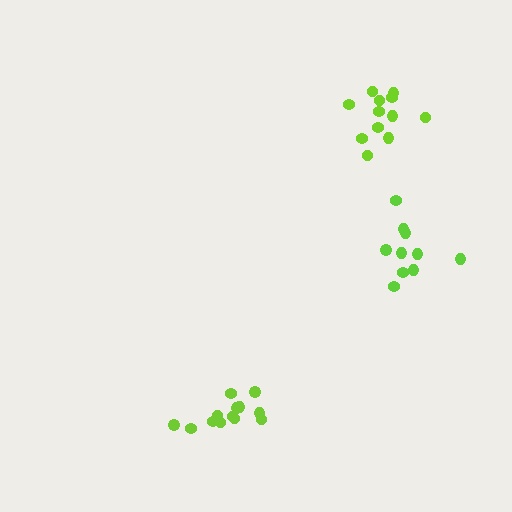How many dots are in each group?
Group 1: 13 dots, Group 2: 10 dots, Group 3: 12 dots (35 total).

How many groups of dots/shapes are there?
There are 3 groups.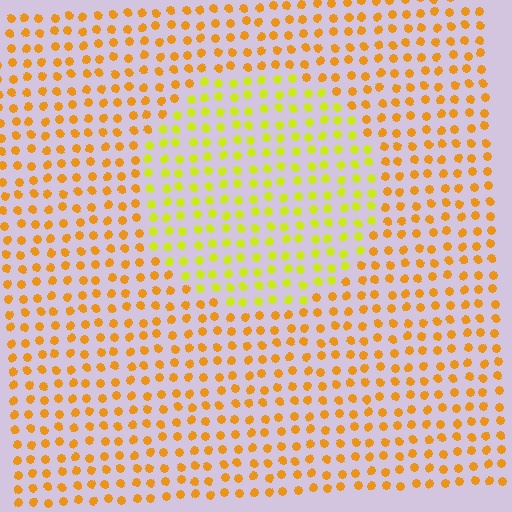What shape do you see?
I see a circle.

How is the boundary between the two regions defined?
The boundary is defined purely by a slight shift in hue (about 35 degrees). Spacing, size, and orientation are identical on both sides.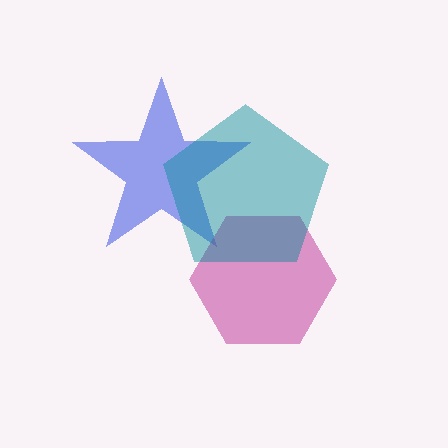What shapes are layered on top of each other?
The layered shapes are: a blue star, a magenta hexagon, a teal pentagon.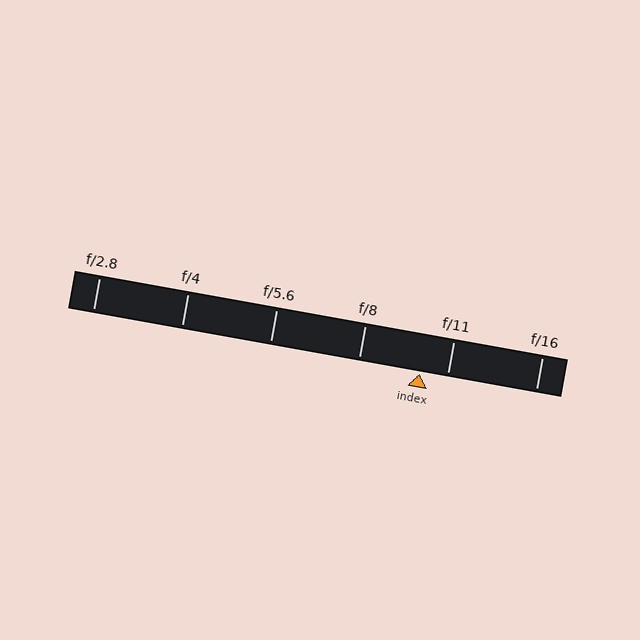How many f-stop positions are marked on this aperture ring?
There are 6 f-stop positions marked.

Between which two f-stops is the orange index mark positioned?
The index mark is between f/8 and f/11.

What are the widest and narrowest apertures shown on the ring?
The widest aperture shown is f/2.8 and the narrowest is f/16.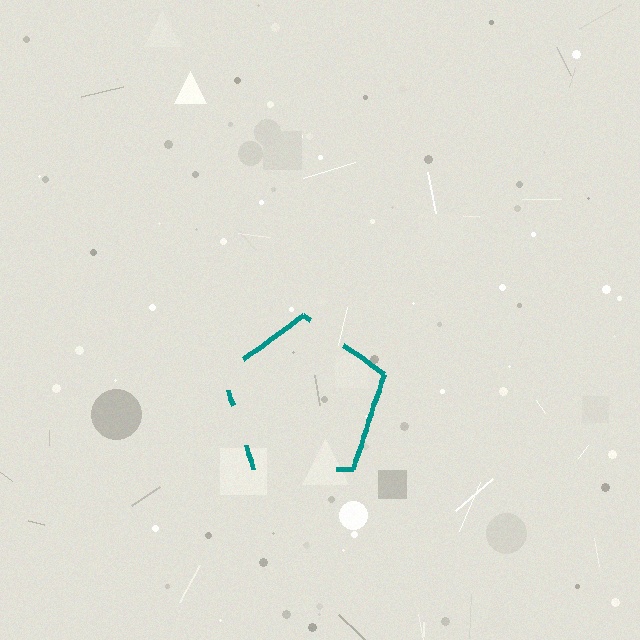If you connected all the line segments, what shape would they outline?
They would outline a pentagon.